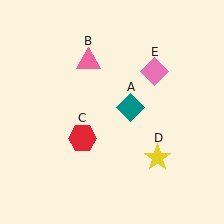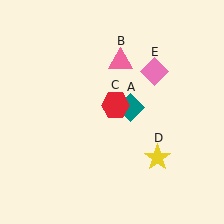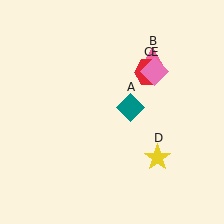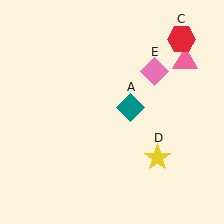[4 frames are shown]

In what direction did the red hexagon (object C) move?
The red hexagon (object C) moved up and to the right.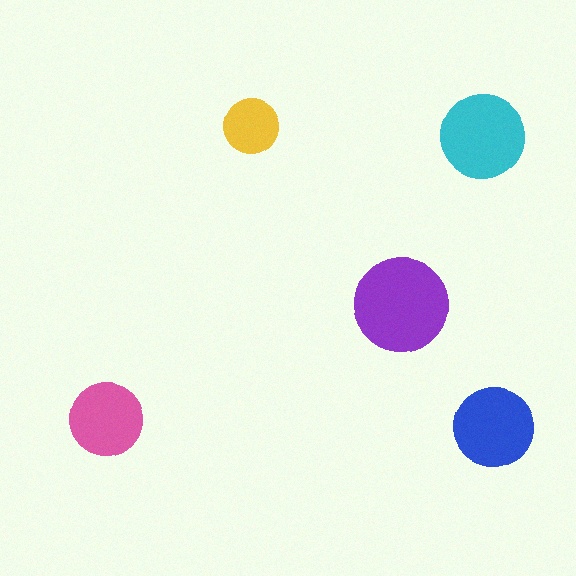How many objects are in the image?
There are 5 objects in the image.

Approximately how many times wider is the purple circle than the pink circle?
About 1.5 times wider.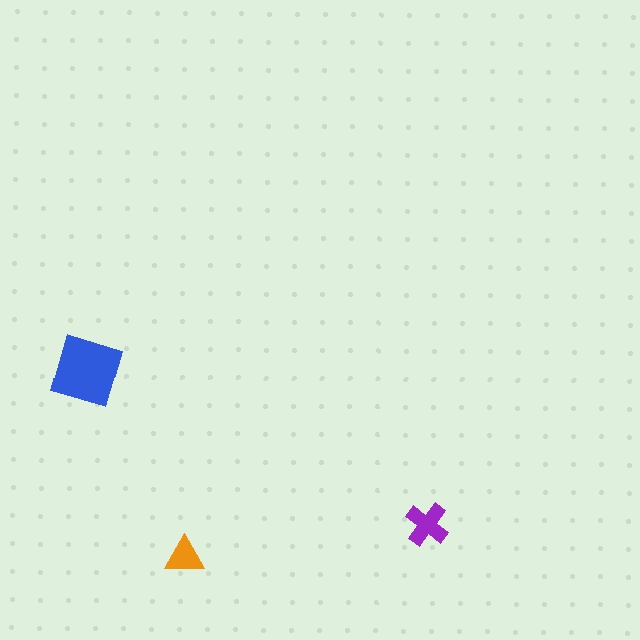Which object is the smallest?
The orange triangle.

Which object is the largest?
The blue square.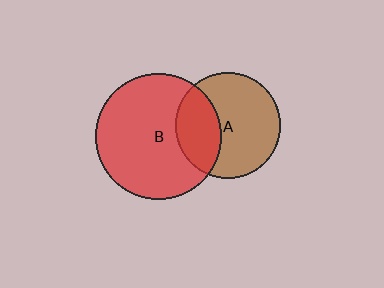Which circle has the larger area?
Circle B (red).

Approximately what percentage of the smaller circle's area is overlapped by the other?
Approximately 35%.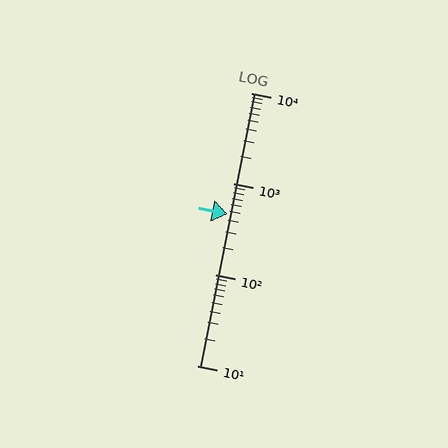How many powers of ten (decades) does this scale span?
The scale spans 3 decades, from 10 to 10000.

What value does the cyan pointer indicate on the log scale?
The pointer indicates approximately 470.